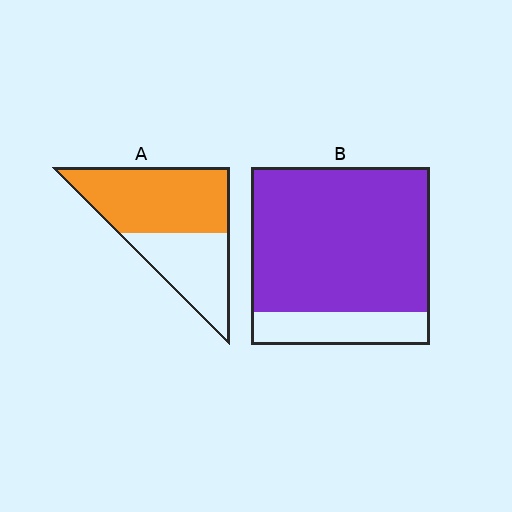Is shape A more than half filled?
Yes.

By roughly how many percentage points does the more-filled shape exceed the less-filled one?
By roughly 20 percentage points (B over A).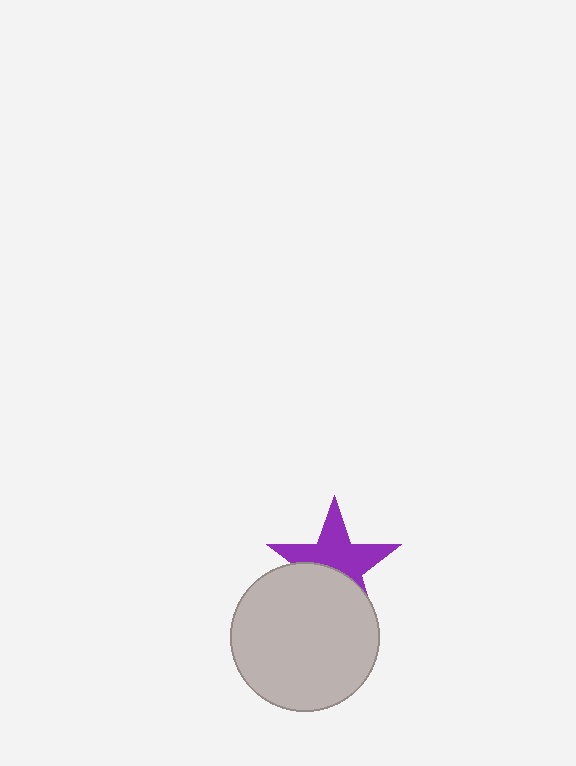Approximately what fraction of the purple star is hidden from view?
Roughly 41% of the purple star is hidden behind the light gray circle.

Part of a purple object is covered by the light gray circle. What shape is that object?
It is a star.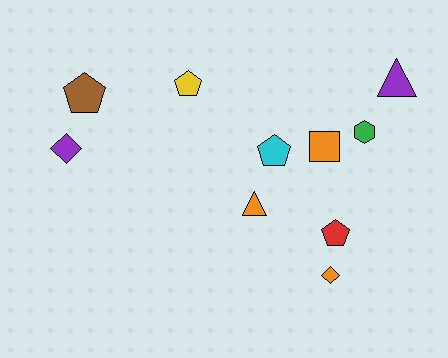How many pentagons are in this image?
There are 4 pentagons.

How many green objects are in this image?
There is 1 green object.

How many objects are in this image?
There are 10 objects.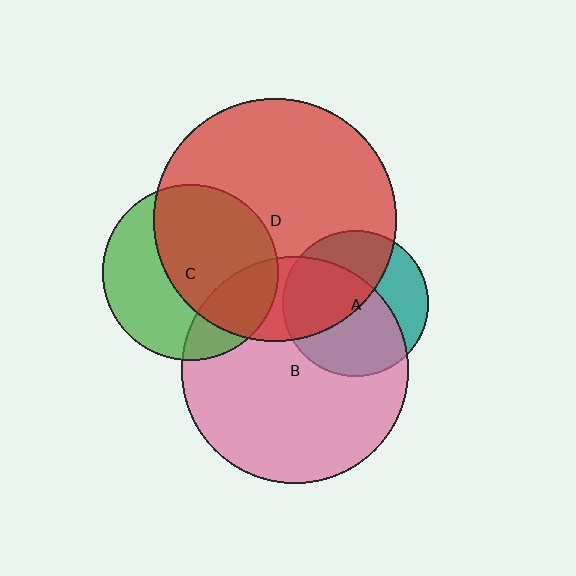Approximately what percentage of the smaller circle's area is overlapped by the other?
Approximately 25%.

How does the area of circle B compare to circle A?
Approximately 2.4 times.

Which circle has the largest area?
Circle D (red).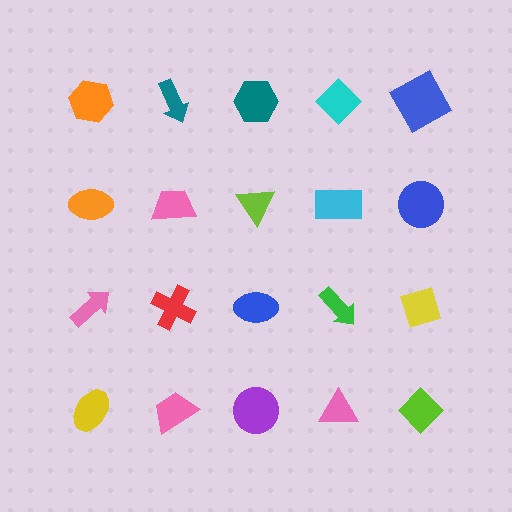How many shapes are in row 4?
5 shapes.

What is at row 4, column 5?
A lime diamond.